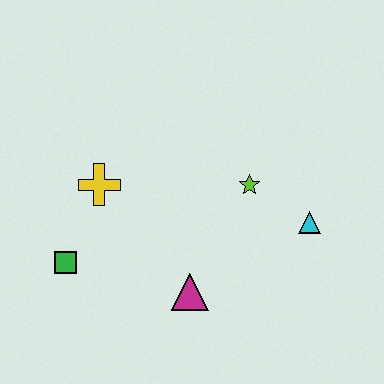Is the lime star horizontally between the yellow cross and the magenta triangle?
No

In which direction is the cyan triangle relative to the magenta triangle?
The cyan triangle is to the right of the magenta triangle.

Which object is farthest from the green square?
The cyan triangle is farthest from the green square.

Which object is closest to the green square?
The yellow cross is closest to the green square.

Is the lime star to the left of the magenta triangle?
No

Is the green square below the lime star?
Yes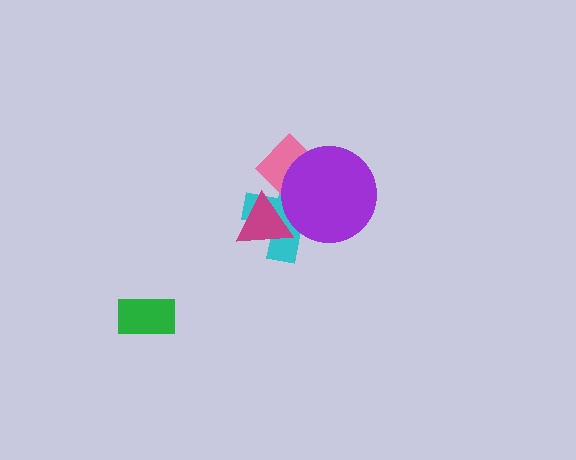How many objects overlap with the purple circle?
3 objects overlap with the purple circle.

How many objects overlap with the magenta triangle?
2 objects overlap with the magenta triangle.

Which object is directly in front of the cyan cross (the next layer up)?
The pink diamond is directly in front of the cyan cross.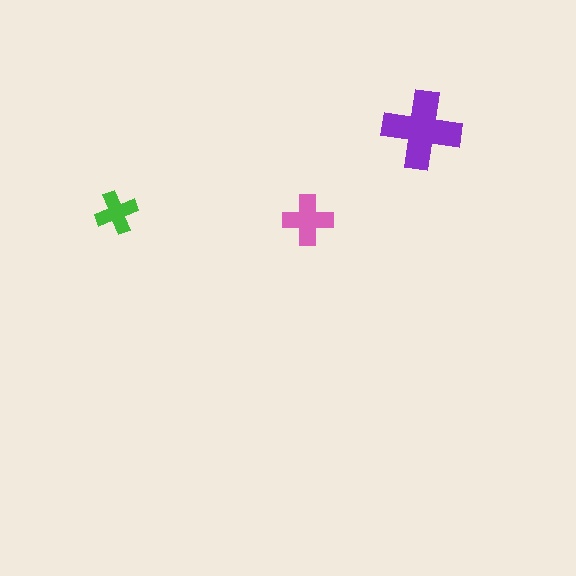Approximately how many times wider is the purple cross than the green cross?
About 2 times wider.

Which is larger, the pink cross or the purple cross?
The purple one.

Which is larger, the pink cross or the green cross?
The pink one.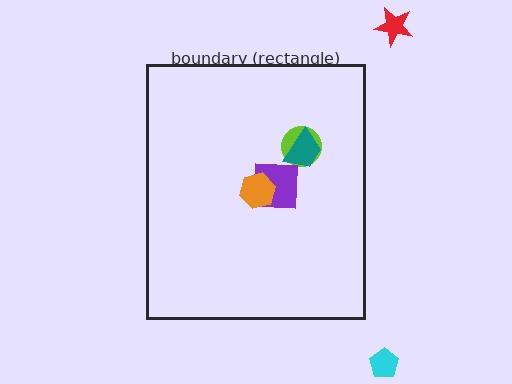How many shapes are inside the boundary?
4 inside, 2 outside.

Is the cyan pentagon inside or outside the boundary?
Outside.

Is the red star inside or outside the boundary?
Outside.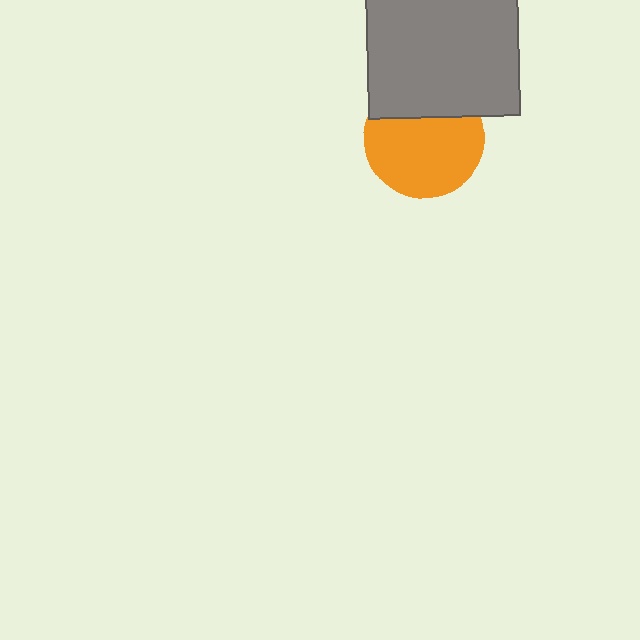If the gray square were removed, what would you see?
You would see the complete orange circle.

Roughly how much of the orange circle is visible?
Most of it is visible (roughly 70%).